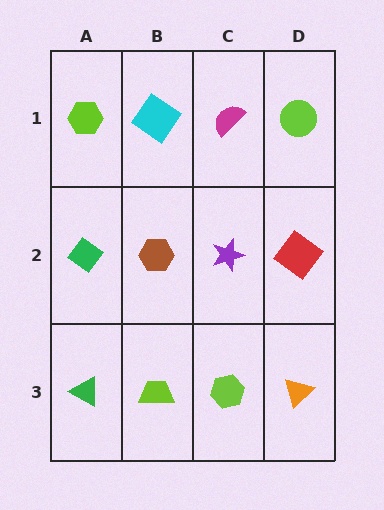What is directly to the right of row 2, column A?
A brown hexagon.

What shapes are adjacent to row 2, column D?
A lime circle (row 1, column D), an orange triangle (row 3, column D), a purple star (row 2, column C).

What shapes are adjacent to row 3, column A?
A green diamond (row 2, column A), a lime trapezoid (row 3, column B).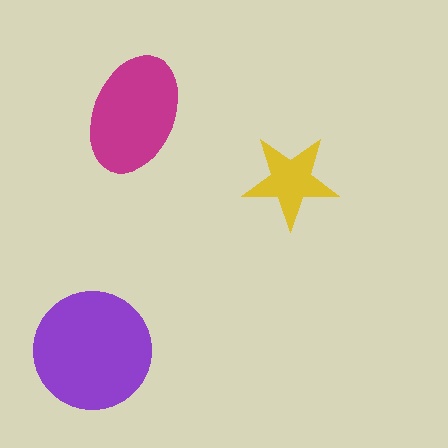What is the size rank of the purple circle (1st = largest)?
1st.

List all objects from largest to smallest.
The purple circle, the magenta ellipse, the yellow star.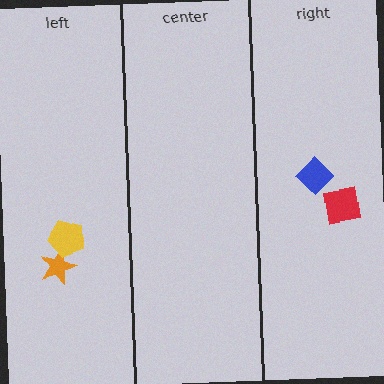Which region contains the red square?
The right region.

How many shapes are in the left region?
2.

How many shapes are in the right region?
2.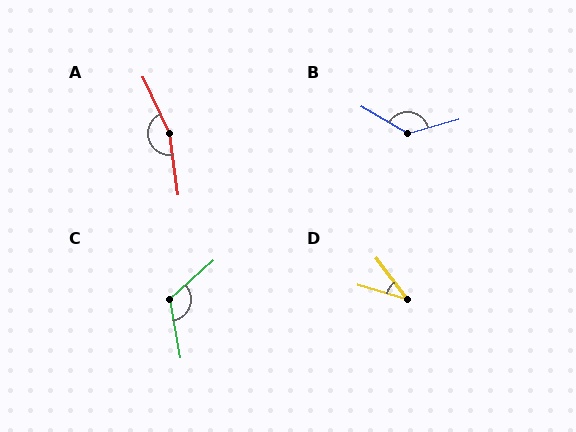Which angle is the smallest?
D, at approximately 37 degrees.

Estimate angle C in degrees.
Approximately 122 degrees.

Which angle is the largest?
A, at approximately 163 degrees.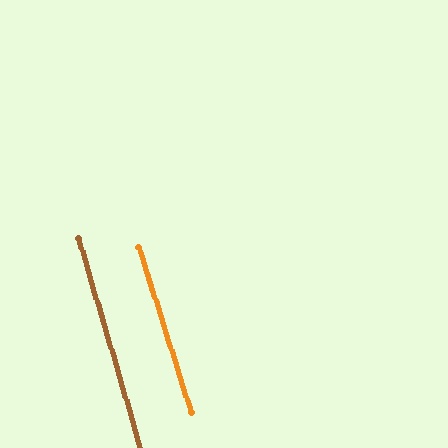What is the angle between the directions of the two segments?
Approximately 1 degree.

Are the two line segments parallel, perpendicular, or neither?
Parallel — their directions differ by only 1.2°.